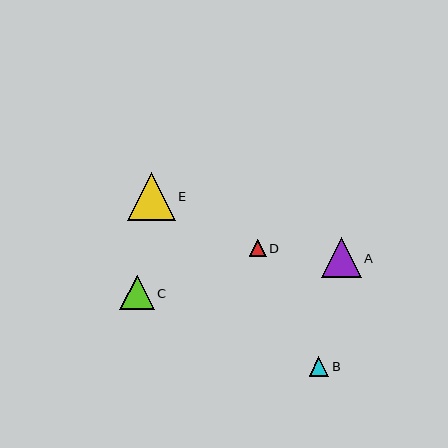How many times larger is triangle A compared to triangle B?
Triangle A is approximately 2.0 times the size of triangle B.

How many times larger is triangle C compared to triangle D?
Triangle C is approximately 2.0 times the size of triangle D.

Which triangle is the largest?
Triangle E is the largest with a size of approximately 48 pixels.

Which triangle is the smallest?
Triangle D is the smallest with a size of approximately 17 pixels.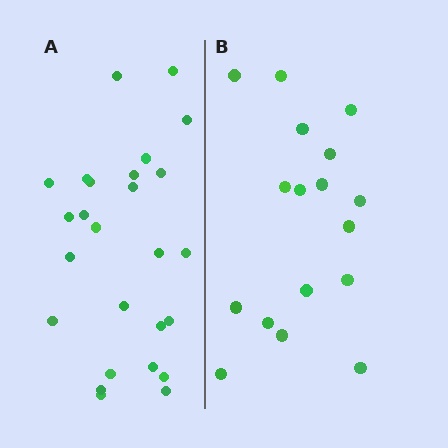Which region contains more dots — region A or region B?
Region A (the left region) has more dots.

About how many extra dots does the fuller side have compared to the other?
Region A has roughly 8 or so more dots than region B.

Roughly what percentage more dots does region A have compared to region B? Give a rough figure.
About 55% more.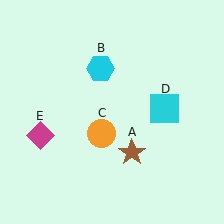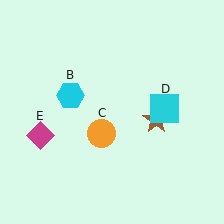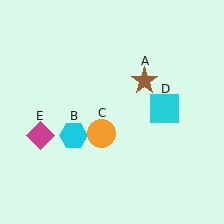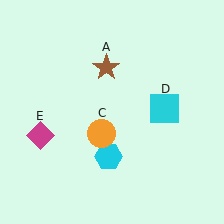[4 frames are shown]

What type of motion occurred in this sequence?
The brown star (object A), cyan hexagon (object B) rotated counterclockwise around the center of the scene.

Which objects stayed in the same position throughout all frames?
Orange circle (object C) and cyan square (object D) and magenta diamond (object E) remained stationary.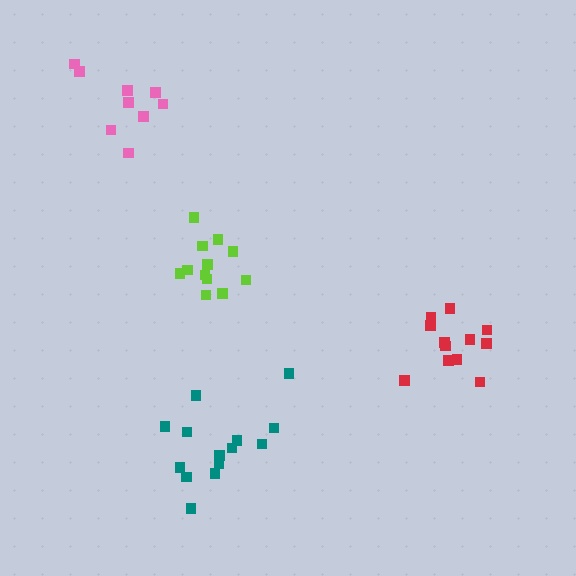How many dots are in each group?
Group 1: 14 dots, Group 2: 12 dots, Group 3: 12 dots, Group 4: 9 dots (47 total).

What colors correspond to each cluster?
The clusters are colored: teal, red, lime, pink.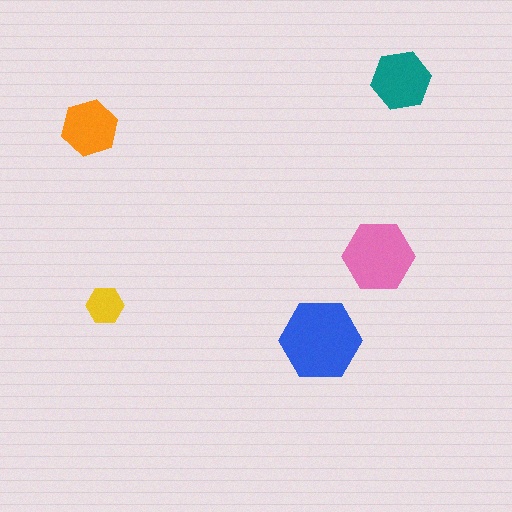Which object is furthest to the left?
The orange hexagon is leftmost.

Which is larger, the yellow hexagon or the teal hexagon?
The teal one.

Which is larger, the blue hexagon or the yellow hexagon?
The blue one.